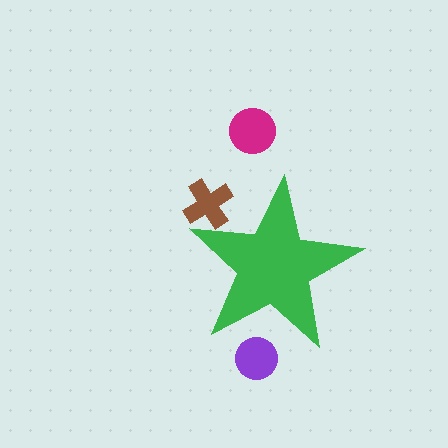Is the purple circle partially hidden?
Yes, the purple circle is partially hidden behind the green star.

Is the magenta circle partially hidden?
No, the magenta circle is fully visible.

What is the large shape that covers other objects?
A green star.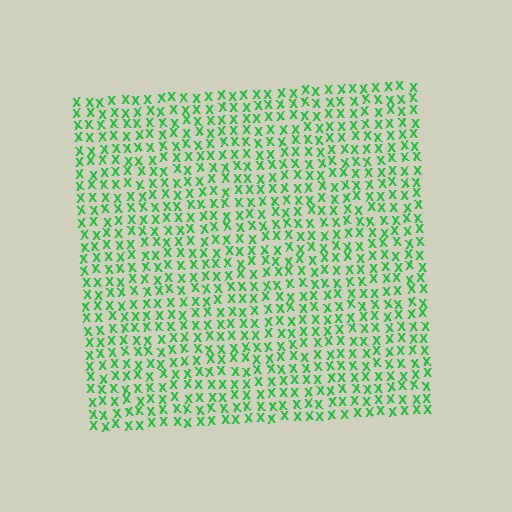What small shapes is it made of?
It is made of small letter X's.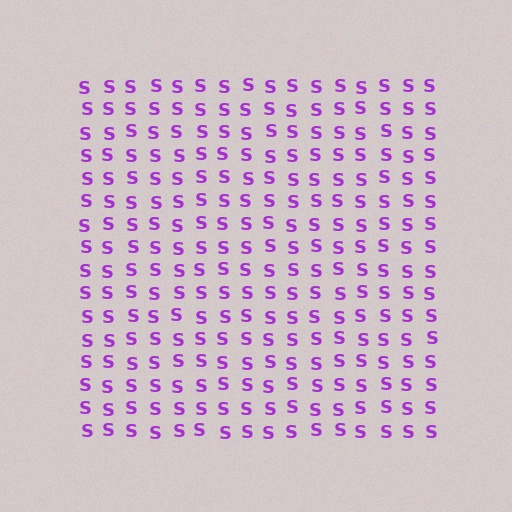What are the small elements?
The small elements are letter S's.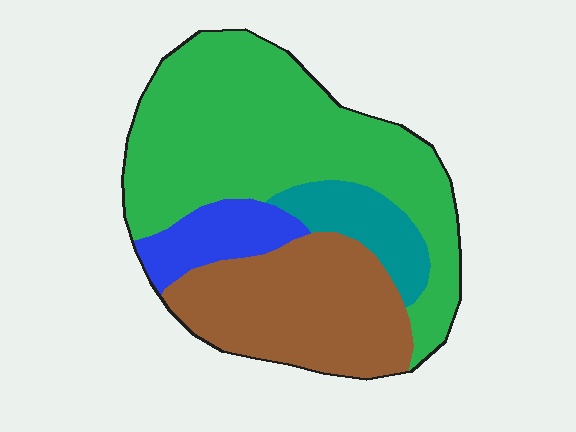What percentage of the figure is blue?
Blue takes up about one tenth (1/10) of the figure.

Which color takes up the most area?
Green, at roughly 50%.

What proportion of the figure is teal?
Teal covers around 10% of the figure.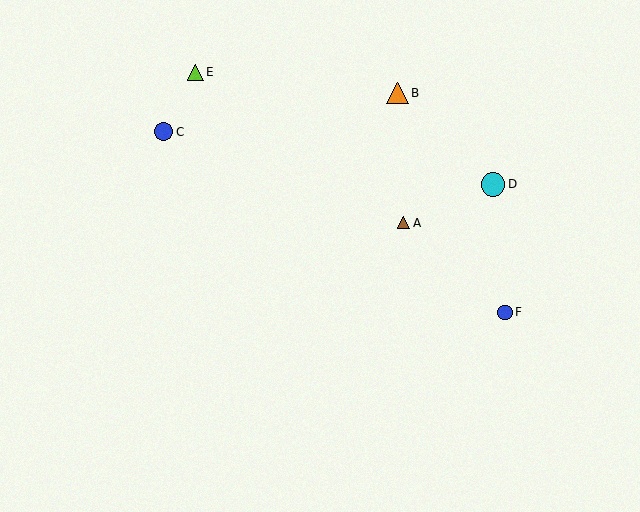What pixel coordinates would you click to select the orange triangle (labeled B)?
Click at (398, 93) to select the orange triangle B.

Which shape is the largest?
The cyan circle (labeled D) is the largest.